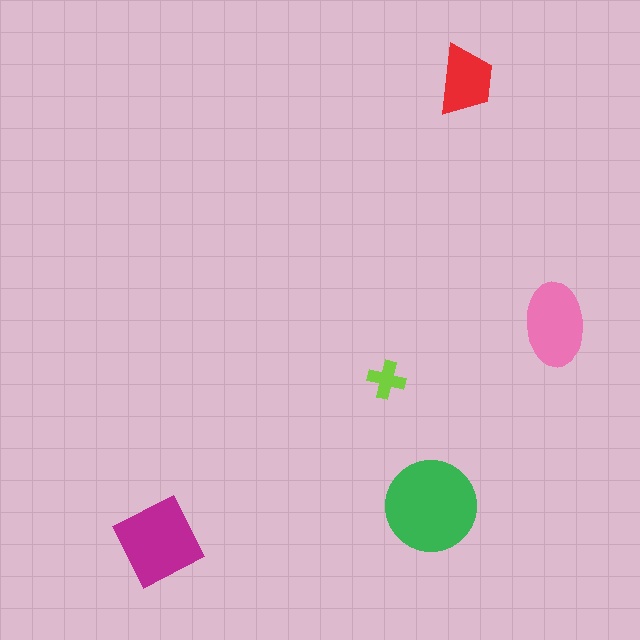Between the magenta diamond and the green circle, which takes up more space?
The green circle.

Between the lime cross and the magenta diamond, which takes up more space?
The magenta diamond.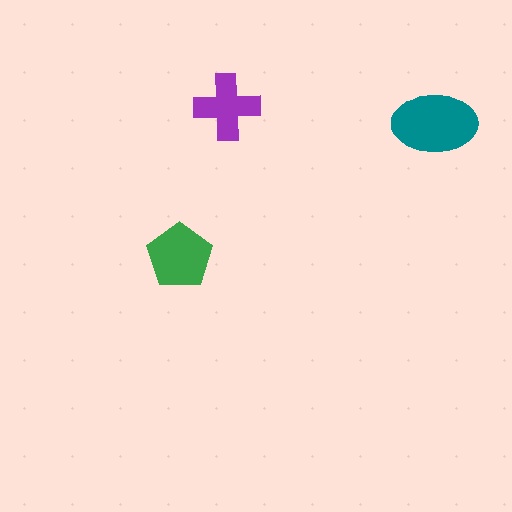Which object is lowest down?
The green pentagon is bottommost.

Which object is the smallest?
The purple cross.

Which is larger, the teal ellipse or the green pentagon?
The teal ellipse.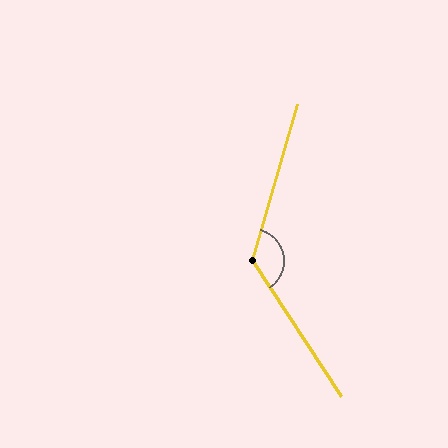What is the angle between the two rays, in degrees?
Approximately 131 degrees.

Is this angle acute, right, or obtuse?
It is obtuse.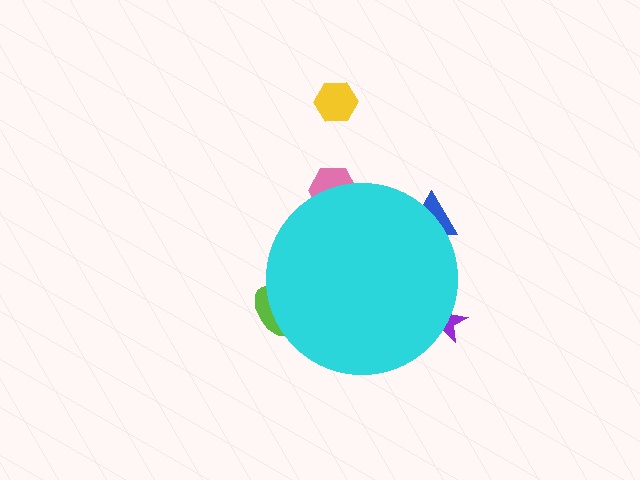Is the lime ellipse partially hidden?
Yes, the lime ellipse is partially hidden behind the cyan circle.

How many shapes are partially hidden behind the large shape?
4 shapes are partially hidden.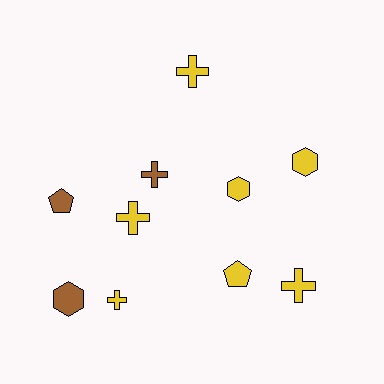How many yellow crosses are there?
There are 4 yellow crosses.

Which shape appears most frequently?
Cross, with 5 objects.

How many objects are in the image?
There are 10 objects.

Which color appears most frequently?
Yellow, with 7 objects.